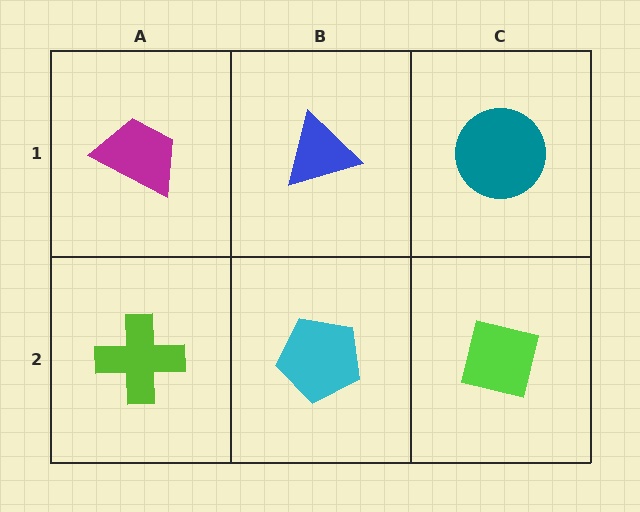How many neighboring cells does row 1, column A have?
2.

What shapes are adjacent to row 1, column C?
A lime square (row 2, column C), a blue triangle (row 1, column B).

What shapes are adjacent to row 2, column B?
A blue triangle (row 1, column B), a lime cross (row 2, column A), a lime square (row 2, column C).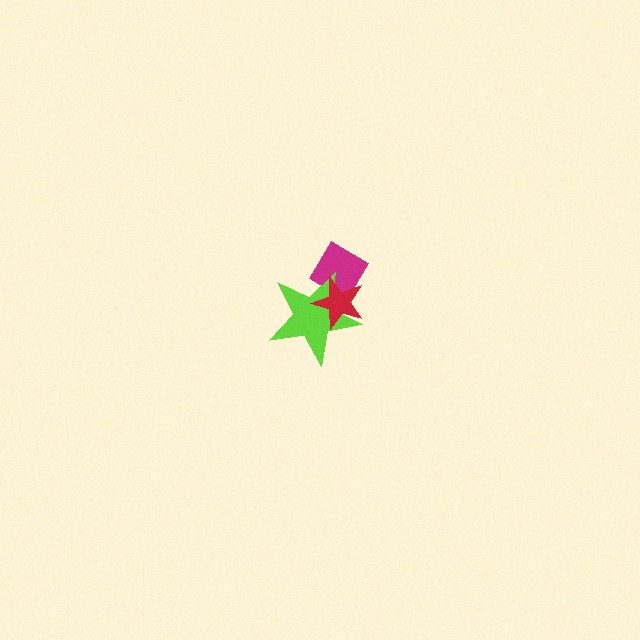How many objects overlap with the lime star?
2 objects overlap with the lime star.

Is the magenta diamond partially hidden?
Yes, it is partially covered by another shape.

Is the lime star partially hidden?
Yes, it is partially covered by another shape.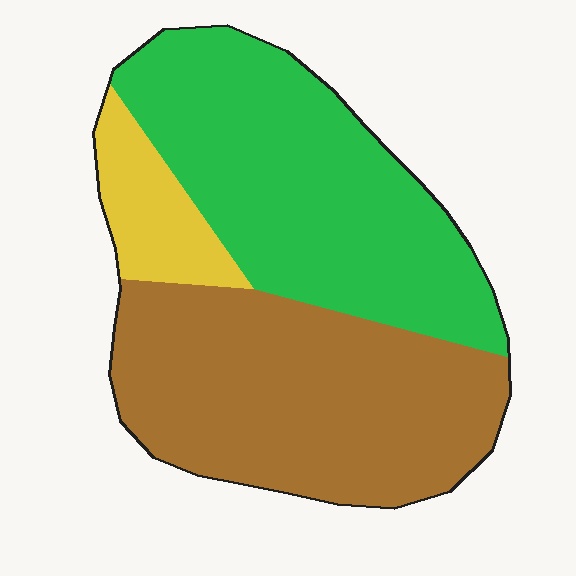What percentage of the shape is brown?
Brown takes up between a third and a half of the shape.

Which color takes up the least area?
Yellow, at roughly 10%.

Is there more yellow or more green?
Green.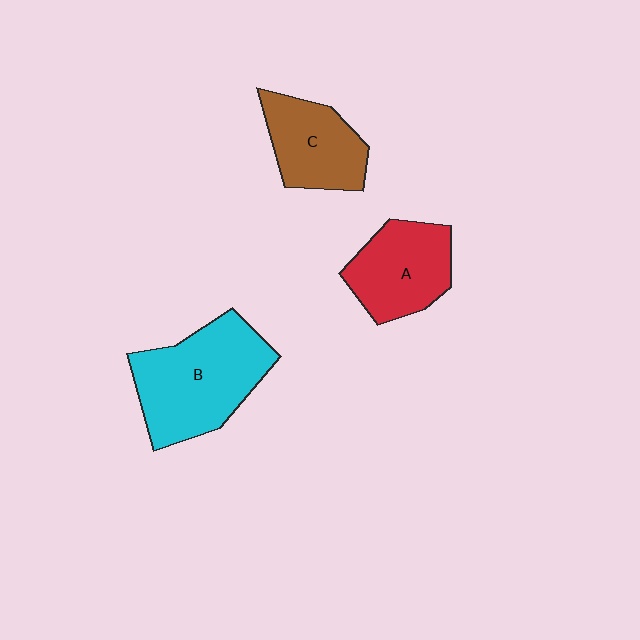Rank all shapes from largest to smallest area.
From largest to smallest: B (cyan), A (red), C (brown).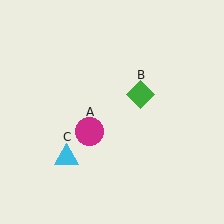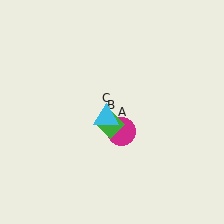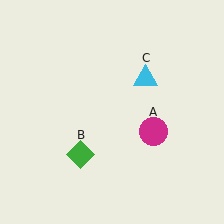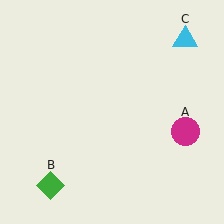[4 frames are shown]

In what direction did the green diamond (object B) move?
The green diamond (object B) moved down and to the left.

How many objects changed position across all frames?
3 objects changed position: magenta circle (object A), green diamond (object B), cyan triangle (object C).